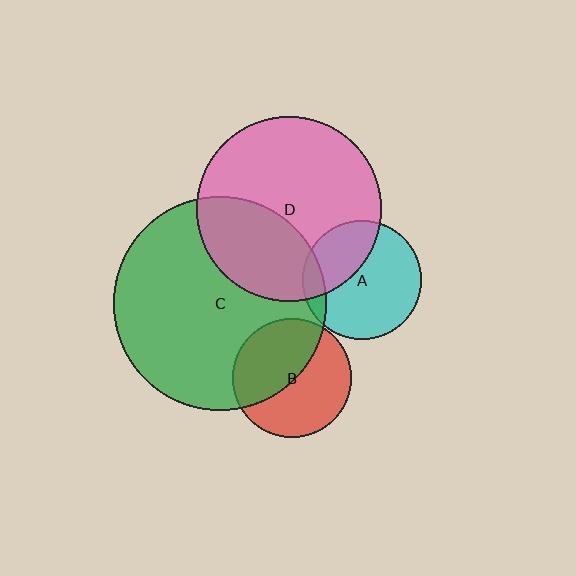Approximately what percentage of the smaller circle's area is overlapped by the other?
Approximately 35%.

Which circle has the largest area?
Circle C (green).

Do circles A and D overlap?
Yes.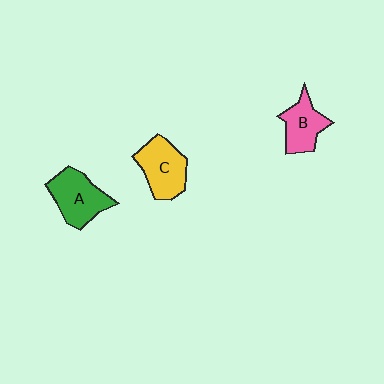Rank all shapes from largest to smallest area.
From largest to smallest: A (green), C (yellow), B (pink).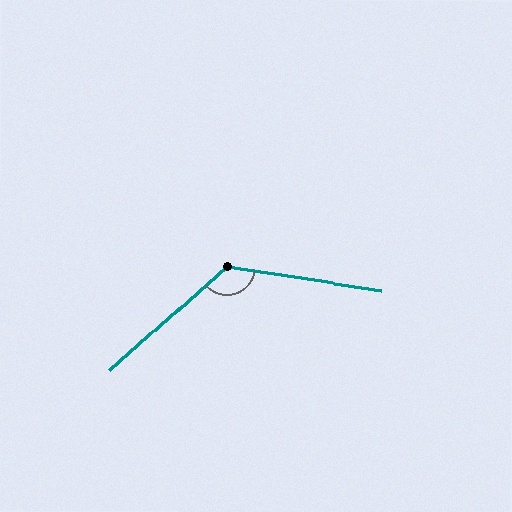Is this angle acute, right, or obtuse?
It is obtuse.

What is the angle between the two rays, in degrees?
Approximately 130 degrees.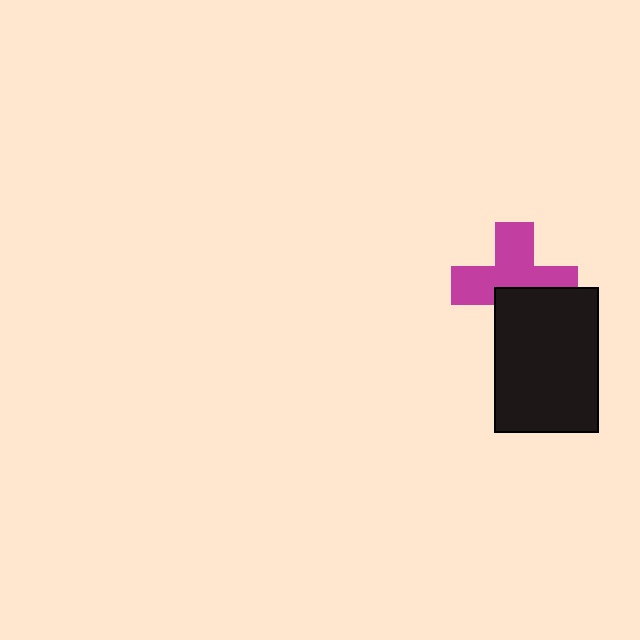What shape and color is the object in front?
The object in front is a black rectangle.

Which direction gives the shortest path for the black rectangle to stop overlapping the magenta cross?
Moving down gives the shortest separation.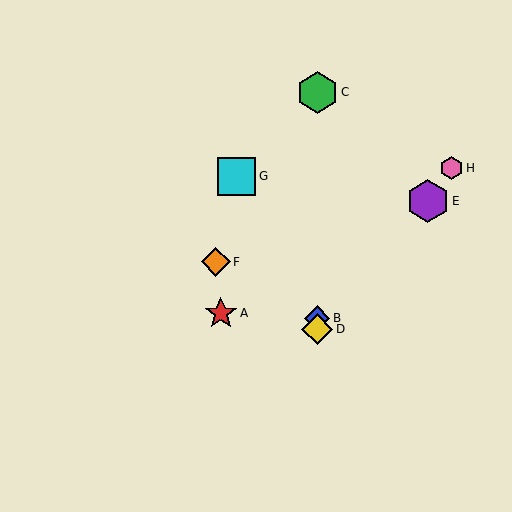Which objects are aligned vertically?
Objects B, C, D are aligned vertically.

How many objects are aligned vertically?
3 objects (B, C, D) are aligned vertically.